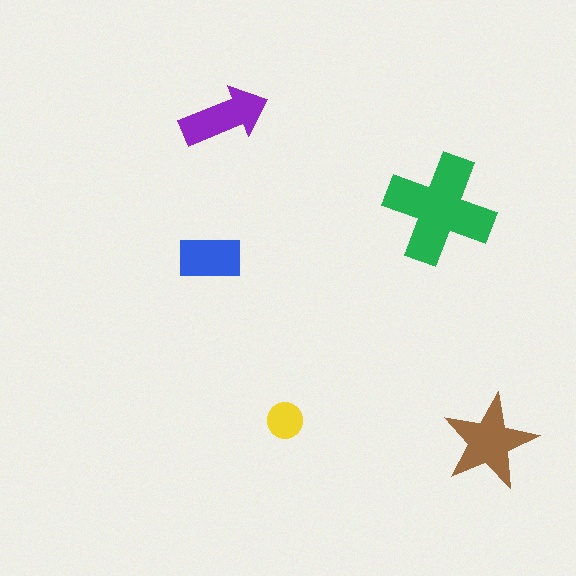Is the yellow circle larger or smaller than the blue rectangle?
Smaller.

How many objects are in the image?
There are 5 objects in the image.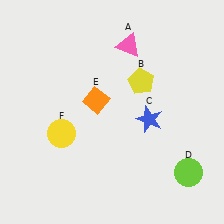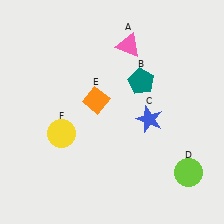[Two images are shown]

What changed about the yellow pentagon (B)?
In Image 1, B is yellow. In Image 2, it changed to teal.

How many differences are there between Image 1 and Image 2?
There is 1 difference between the two images.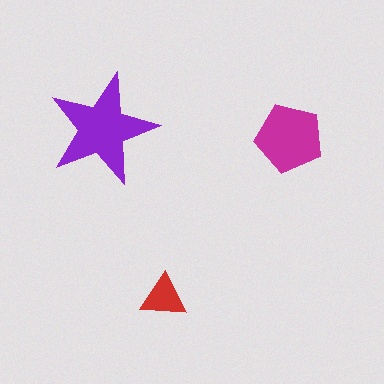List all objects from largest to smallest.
The purple star, the magenta pentagon, the red triangle.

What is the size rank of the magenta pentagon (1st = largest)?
2nd.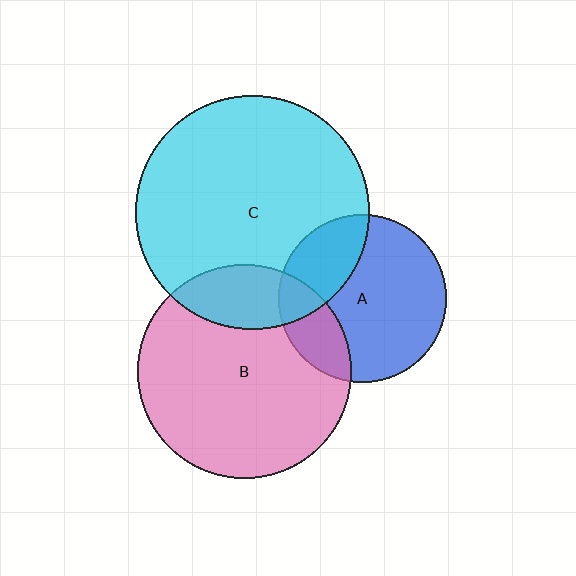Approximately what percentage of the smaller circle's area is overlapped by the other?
Approximately 20%.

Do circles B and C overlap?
Yes.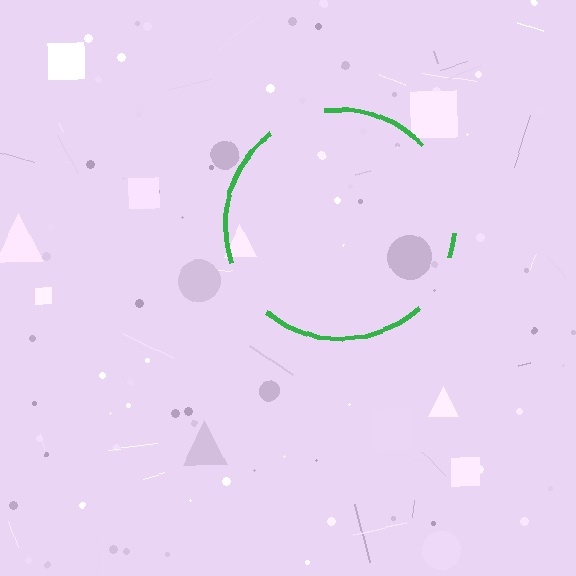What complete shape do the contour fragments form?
The contour fragments form a circle.